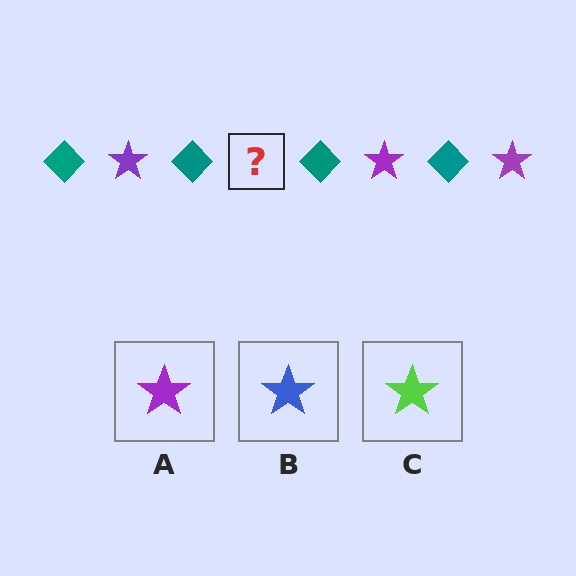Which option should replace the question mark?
Option A.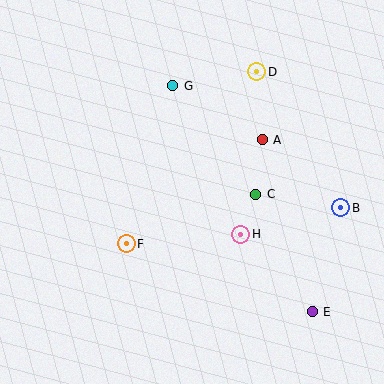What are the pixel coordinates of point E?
Point E is at (312, 312).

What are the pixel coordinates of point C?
Point C is at (256, 194).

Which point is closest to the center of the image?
Point C at (256, 194) is closest to the center.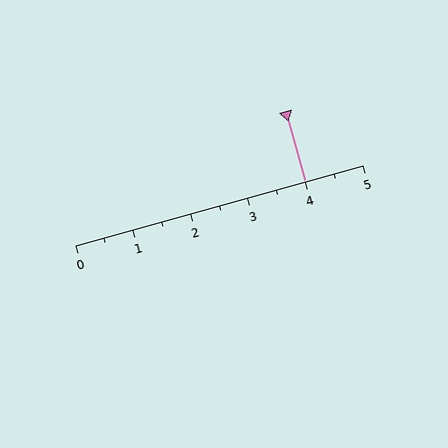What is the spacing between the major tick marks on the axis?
The major ticks are spaced 1 apart.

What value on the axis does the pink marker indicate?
The marker indicates approximately 4.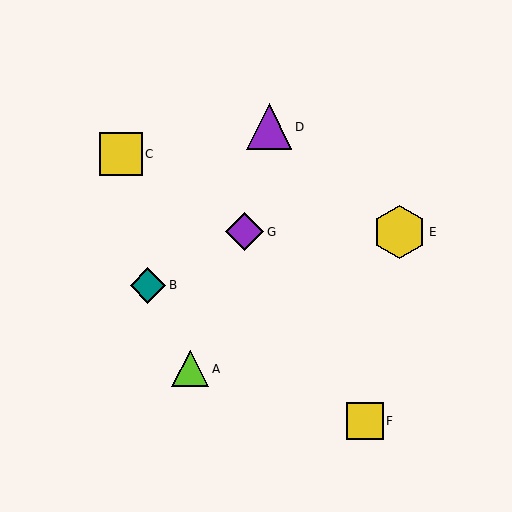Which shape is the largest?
The yellow hexagon (labeled E) is the largest.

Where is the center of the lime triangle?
The center of the lime triangle is at (190, 369).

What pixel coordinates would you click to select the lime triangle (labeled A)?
Click at (190, 369) to select the lime triangle A.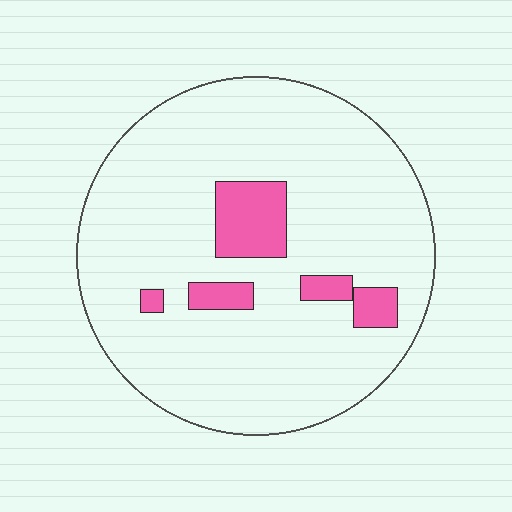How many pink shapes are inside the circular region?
5.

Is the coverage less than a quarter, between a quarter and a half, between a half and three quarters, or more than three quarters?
Less than a quarter.